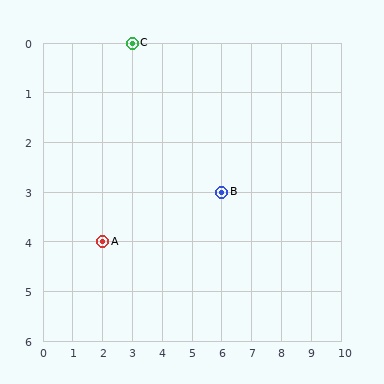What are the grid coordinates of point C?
Point C is at grid coordinates (3, 0).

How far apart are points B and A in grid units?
Points B and A are 4 columns and 1 row apart (about 4.1 grid units diagonally).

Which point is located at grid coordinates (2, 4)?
Point A is at (2, 4).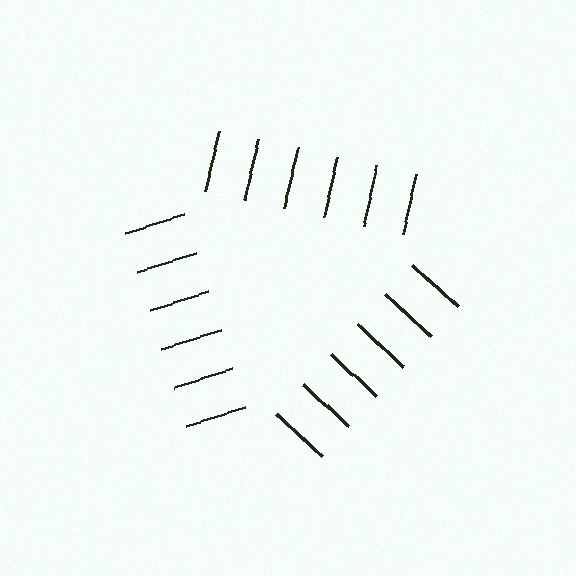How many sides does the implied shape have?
3 sides — the line-ends trace a triangle.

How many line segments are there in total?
18 — 6 along each of the 3 edges.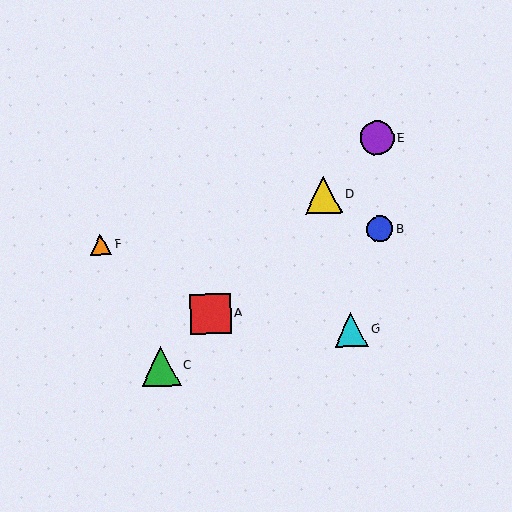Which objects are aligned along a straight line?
Objects A, C, D, E are aligned along a straight line.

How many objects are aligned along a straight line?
4 objects (A, C, D, E) are aligned along a straight line.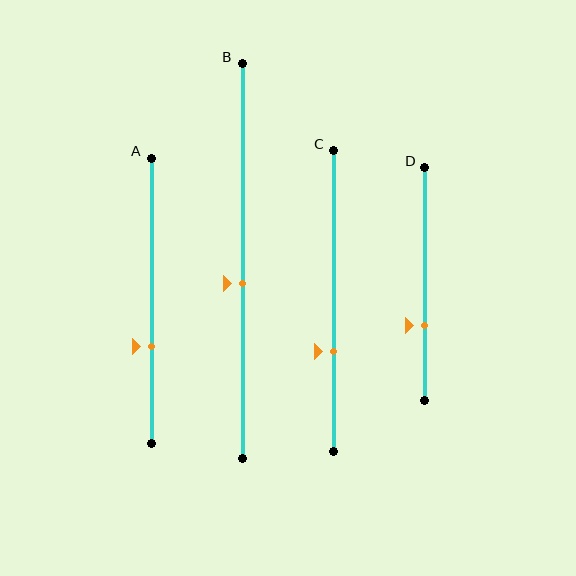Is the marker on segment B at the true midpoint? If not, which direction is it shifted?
No, the marker on segment B is shifted downward by about 6% of the segment length.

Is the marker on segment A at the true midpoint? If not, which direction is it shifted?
No, the marker on segment A is shifted downward by about 16% of the segment length.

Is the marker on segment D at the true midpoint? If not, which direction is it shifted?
No, the marker on segment D is shifted downward by about 18% of the segment length.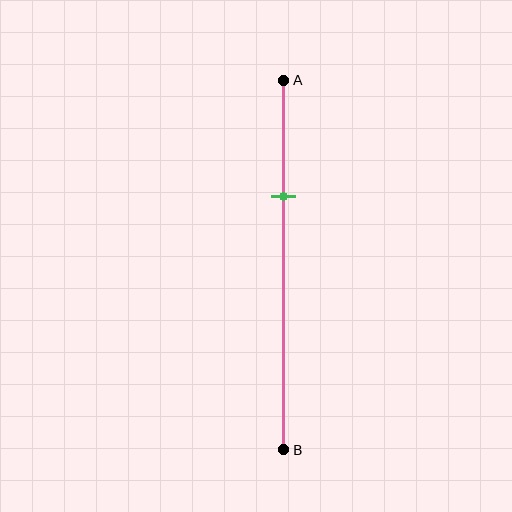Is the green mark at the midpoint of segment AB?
No, the mark is at about 30% from A, not at the 50% midpoint.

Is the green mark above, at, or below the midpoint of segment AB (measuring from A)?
The green mark is above the midpoint of segment AB.